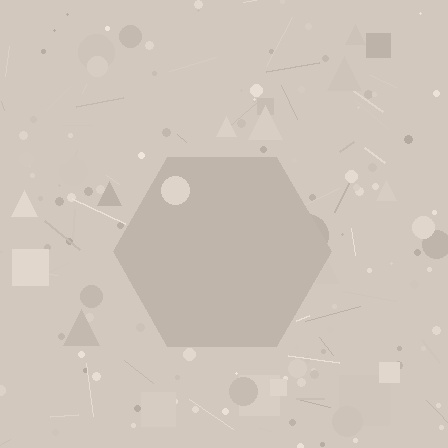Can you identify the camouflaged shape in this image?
The camouflaged shape is a hexagon.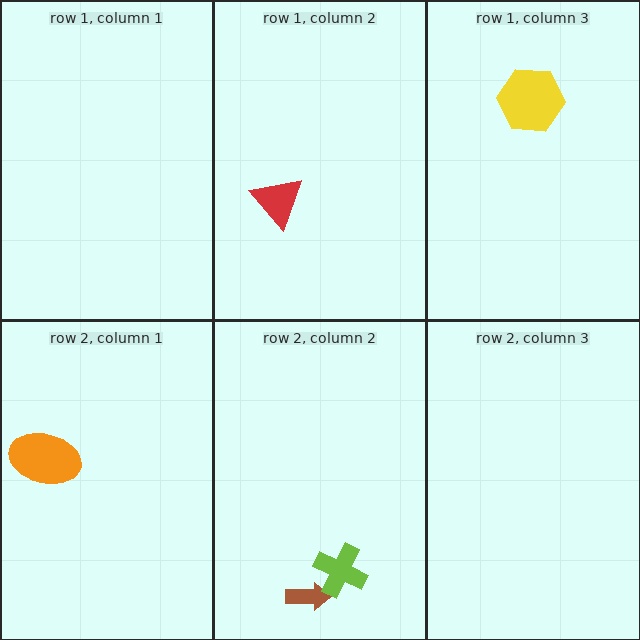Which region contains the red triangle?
The row 1, column 2 region.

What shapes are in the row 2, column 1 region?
The orange ellipse.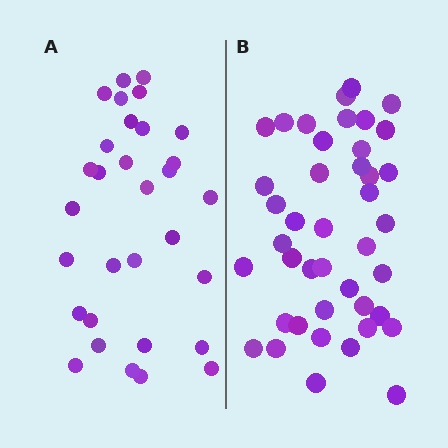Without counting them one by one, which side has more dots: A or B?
Region B (the right region) has more dots.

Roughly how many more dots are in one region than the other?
Region B has roughly 12 or so more dots than region A.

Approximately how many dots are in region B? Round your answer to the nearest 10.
About 40 dots. (The exact count is 42, which rounds to 40.)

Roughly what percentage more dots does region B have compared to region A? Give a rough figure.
About 35% more.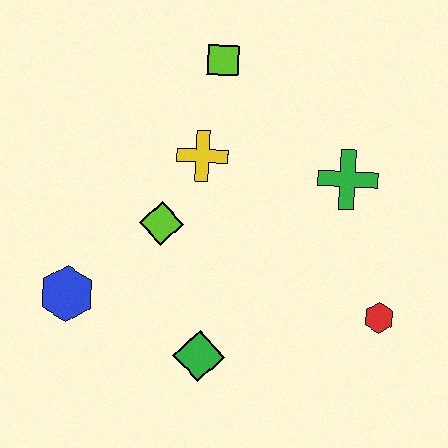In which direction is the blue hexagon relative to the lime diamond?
The blue hexagon is to the left of the lime diamond.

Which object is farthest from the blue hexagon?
The red hexagon is farthest from the blue hexagon.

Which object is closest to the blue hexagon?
The lime diamond is closest to the blue hexagon.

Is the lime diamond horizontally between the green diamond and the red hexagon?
No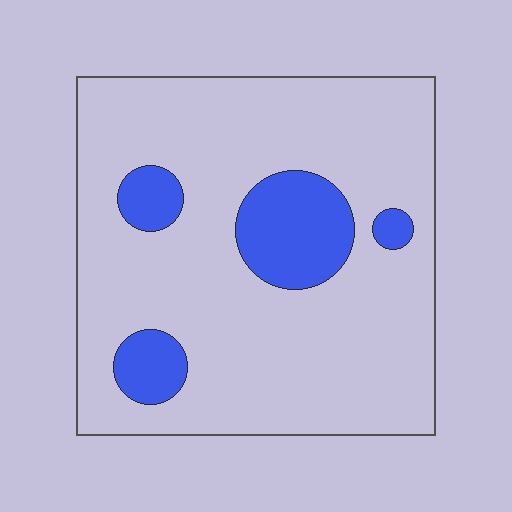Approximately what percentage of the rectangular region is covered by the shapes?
Approximately 15%.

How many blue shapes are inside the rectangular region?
4.